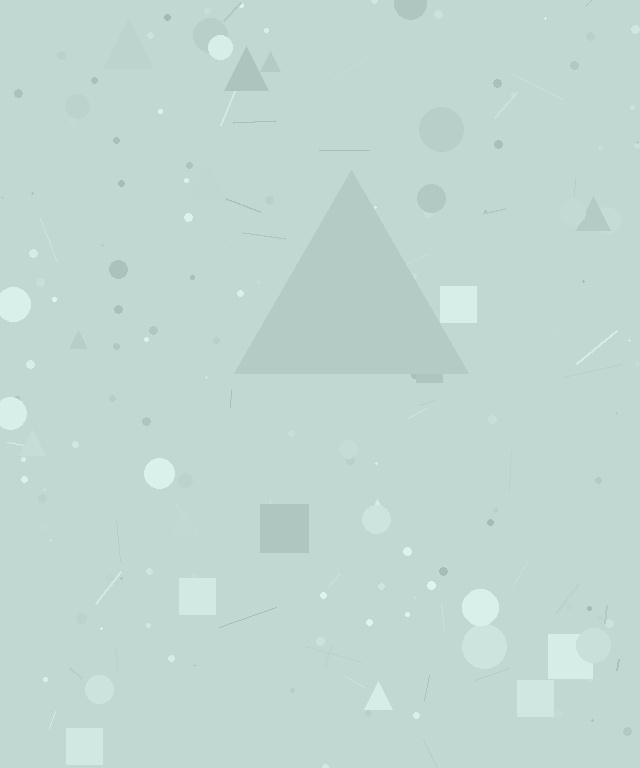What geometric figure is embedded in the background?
A triangle is embedded in the background.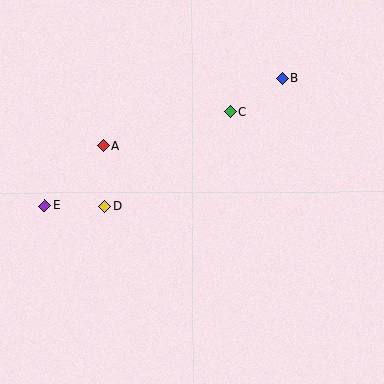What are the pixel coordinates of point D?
Point D is at (105, 206).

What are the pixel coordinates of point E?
Point E is at (45, 206).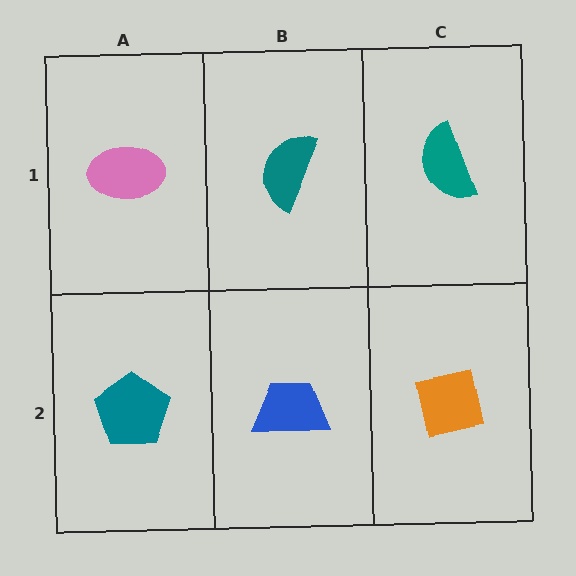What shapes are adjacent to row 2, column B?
A teal semicircle (row 1, column B), a teal pentagon (row 2, column A), an orange square (row 2, column C).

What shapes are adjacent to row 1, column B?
A blue trapezoid (row 2, column B), a pink ellipse (row 1, column A), a teal semicircle (row 1, column C).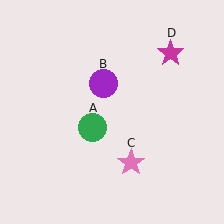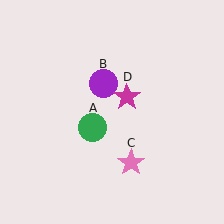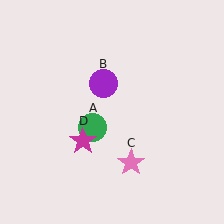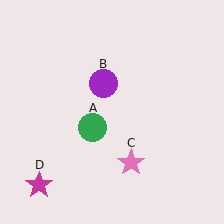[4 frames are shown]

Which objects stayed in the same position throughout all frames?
Green circle (object A) and purple circle (object B) and pink star (object C) remained stationary.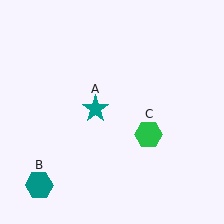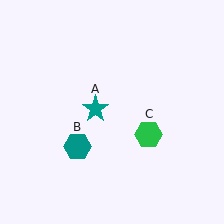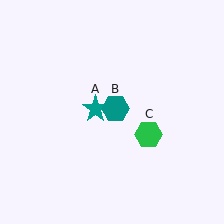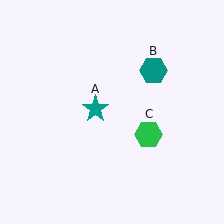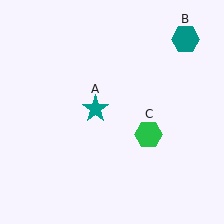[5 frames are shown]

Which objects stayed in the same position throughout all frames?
Teal star (object A) and green hexagon (object C) remained stationary.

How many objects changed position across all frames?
1 object changed position: teal hexagon (object B).